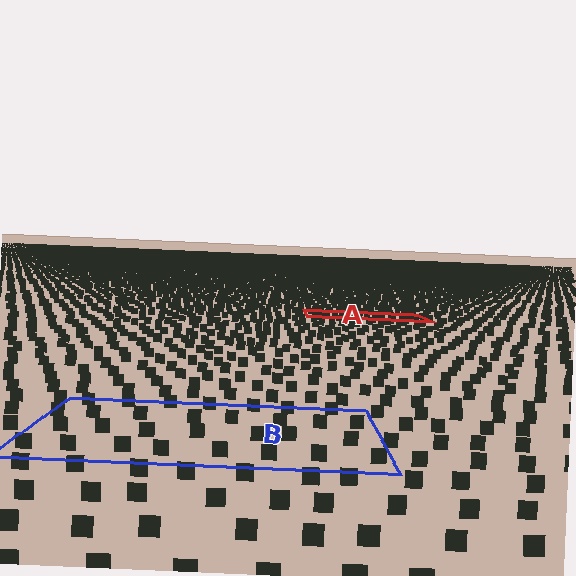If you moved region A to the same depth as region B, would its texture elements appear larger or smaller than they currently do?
They would appear larger. At a closer depth, the same texture elements are projected at a bigger on-screen size.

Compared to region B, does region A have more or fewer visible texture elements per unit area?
Region A has more texture elements per unit area — they are packed more densely because it is farther away.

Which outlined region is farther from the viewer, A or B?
Region A is farther from the viewer — the texture elements inside it appear smaller and more densely packed.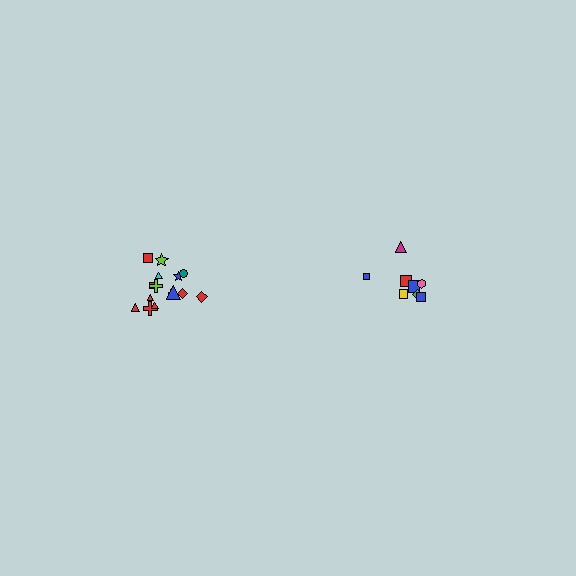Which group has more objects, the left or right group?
The left group.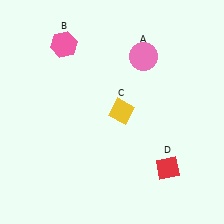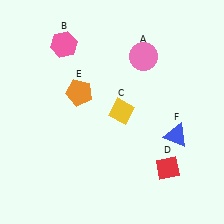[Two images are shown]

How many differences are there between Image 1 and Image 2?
There are 2 differences between the two images.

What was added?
An orange pentagon (E), a blue triangle (F) were added in Image 2.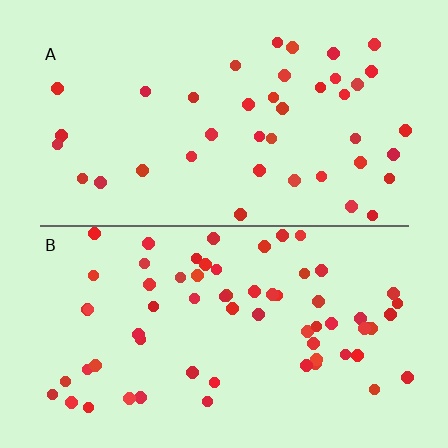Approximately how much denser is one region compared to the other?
Approximately 1.6× — region B over region A.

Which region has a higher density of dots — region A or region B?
B (the bottom).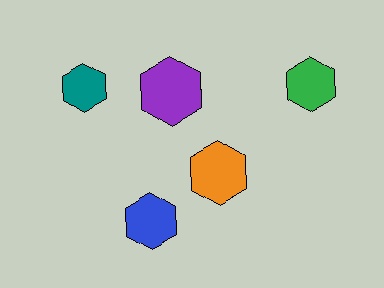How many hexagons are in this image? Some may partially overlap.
There are 5 hexagons.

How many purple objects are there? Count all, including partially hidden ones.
There is 1 purple object.